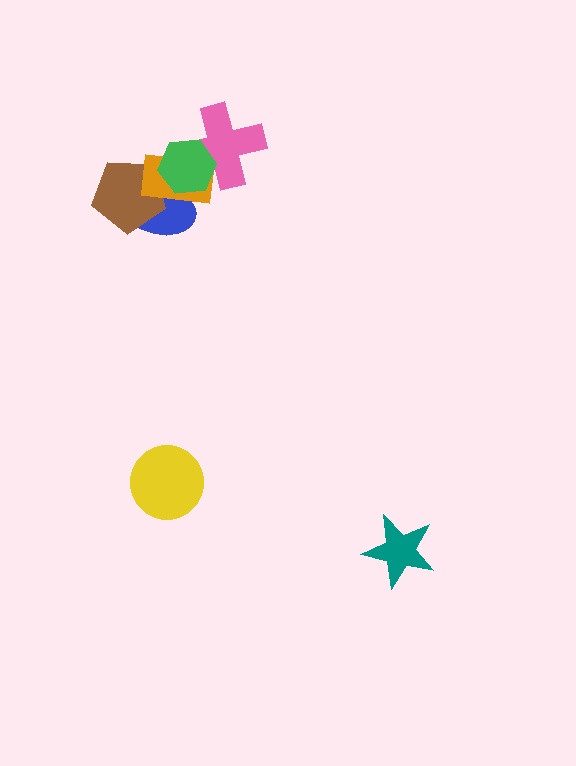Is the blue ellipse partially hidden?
Yes, it is partially covered by another shape.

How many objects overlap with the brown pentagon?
2 objects overlap with the brown pentagon.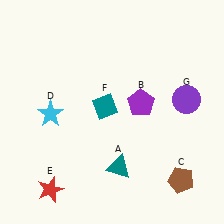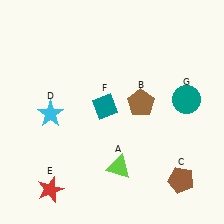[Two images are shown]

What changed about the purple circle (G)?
In Image 1, G is purple. In Image 2, it changed to teal.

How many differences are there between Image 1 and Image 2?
There are 3 differences between the two images.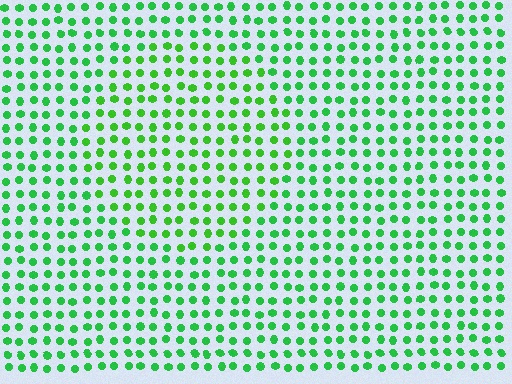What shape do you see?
I see a circle.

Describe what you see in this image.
The image is filled with small green elements in a uniform arrangement. A circle-shaped region is visible where the elements are tinted to a slightly different hue, forming a subtle color boundary.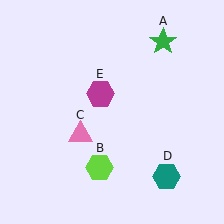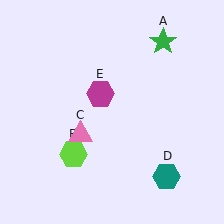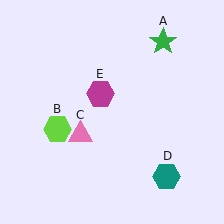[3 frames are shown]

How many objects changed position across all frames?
1 object changed position: lime hexagon (object B).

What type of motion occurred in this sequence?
The lime hexagon (object B) rotated clockwise around the center of the scene.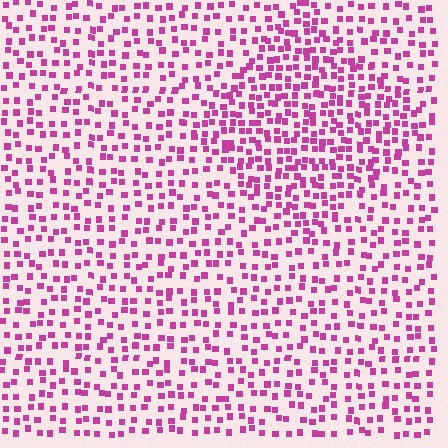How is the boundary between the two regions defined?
The boundary is defined by a change in element density (approximately 1.7x ratio). All elements are the same color, size, and shape.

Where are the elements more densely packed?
The elements are more densely packed inside the diamond boundary.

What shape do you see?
I see a diamond.